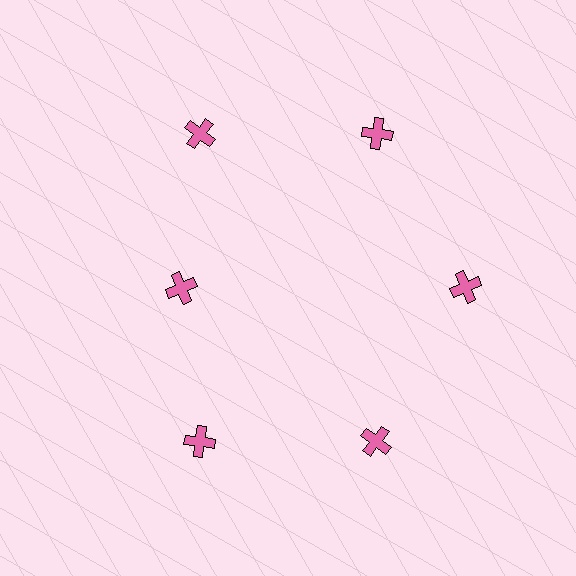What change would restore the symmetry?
The symmetry would be restored by moving it outward, back onto the ring so that all 6 crosses sit at equal angles and equal distance from the center.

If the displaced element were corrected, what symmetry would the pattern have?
It would have 6-fold rotational symmetry — the pattern would map onto itself every 60 degrees.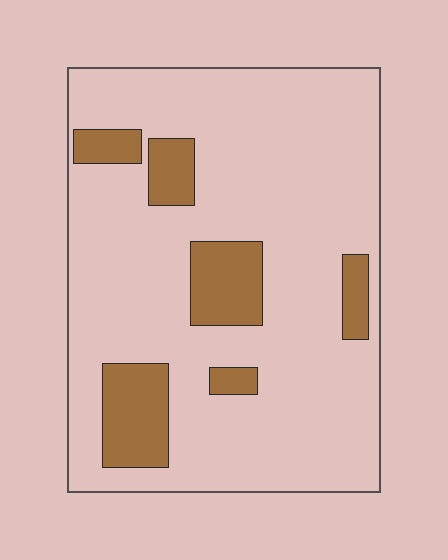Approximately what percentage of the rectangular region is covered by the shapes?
Approximately 15%.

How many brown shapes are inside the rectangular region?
6.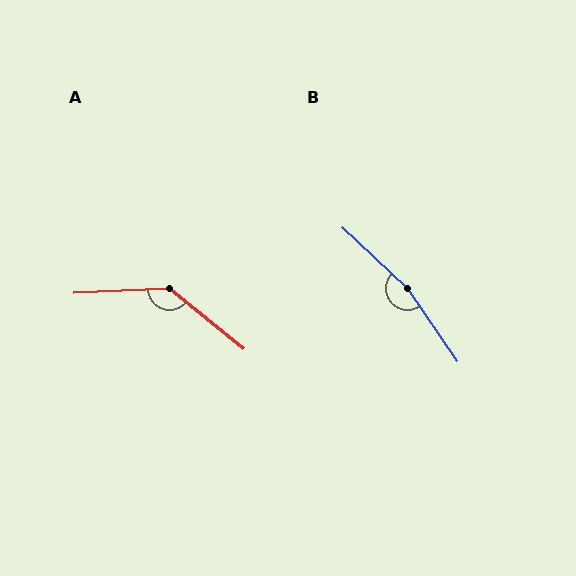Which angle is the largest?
B, at approximately 167 degrees.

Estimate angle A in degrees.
Approximately 138 degrees.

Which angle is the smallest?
A, at approximately 138 degrees.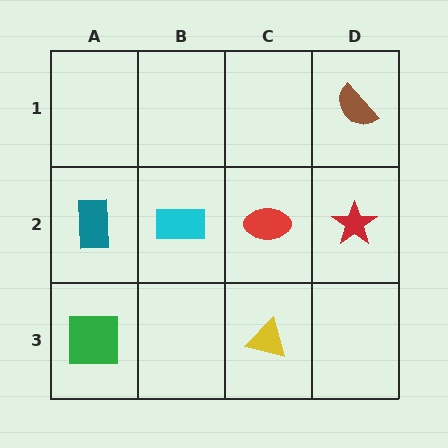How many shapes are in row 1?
1 shape.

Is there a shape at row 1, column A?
No, that cell is empty.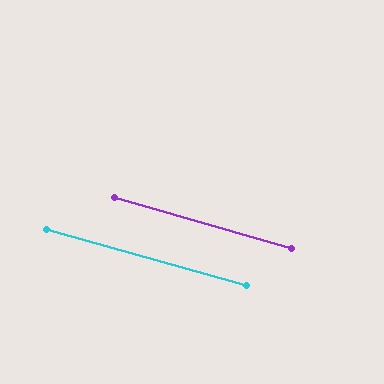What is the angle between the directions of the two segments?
Approximately 1 degree.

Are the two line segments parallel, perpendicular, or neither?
Parallel — their directions differ by only 0.5°.